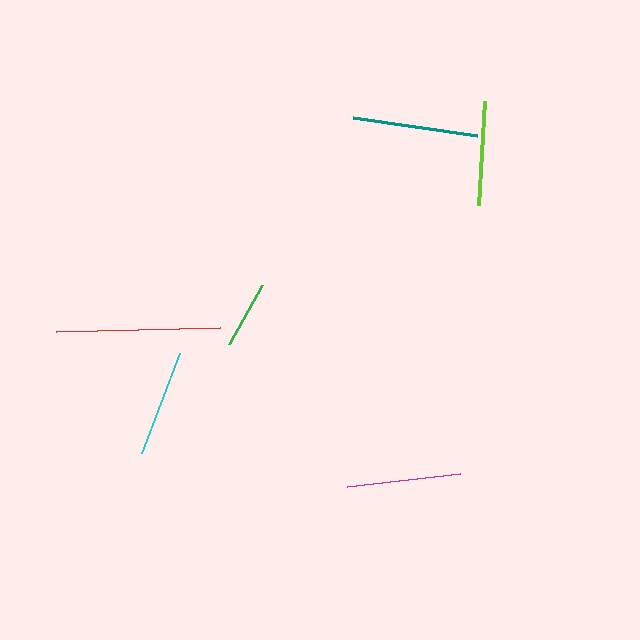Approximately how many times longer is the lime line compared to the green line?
The lime line is approximately 1.5 times the length of the green line.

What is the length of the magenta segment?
The magenta segment is approximately 114 pixels long.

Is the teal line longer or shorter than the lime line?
The teal line is longer than the lime line.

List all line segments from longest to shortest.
From longest to shortest: red, teal, magenta, cyan, lime, green.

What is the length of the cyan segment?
The cyan segment is approximately 107 pixels long.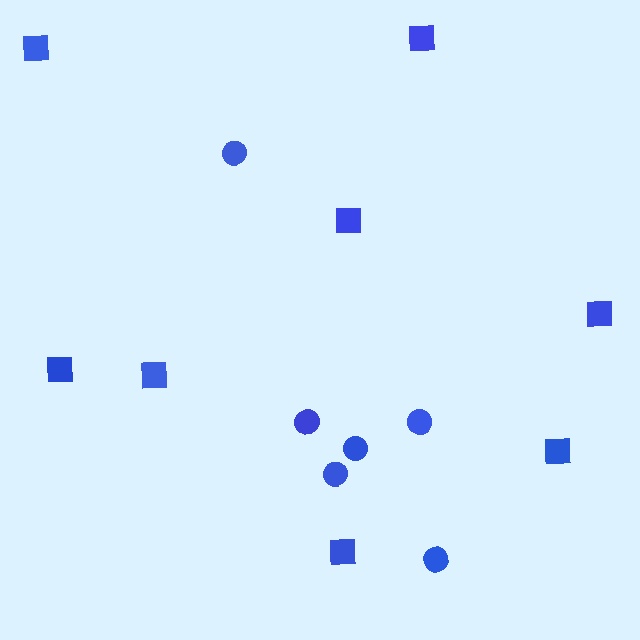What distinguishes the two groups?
There are 2 groups: one group of circles (6) and one group of squares (8).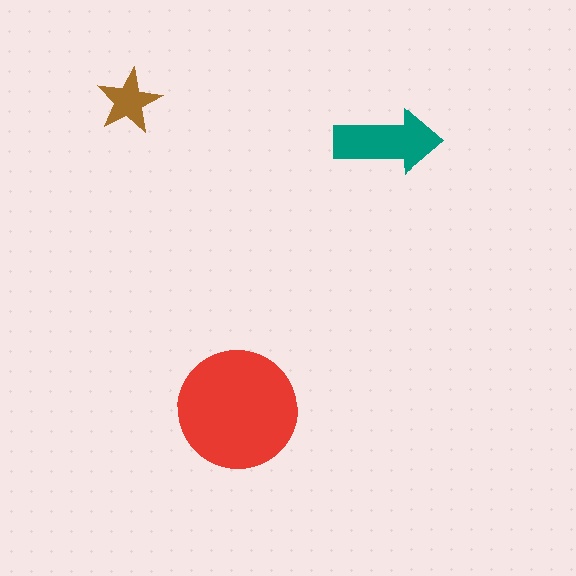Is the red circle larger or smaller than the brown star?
Larger.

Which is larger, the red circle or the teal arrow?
The red circle.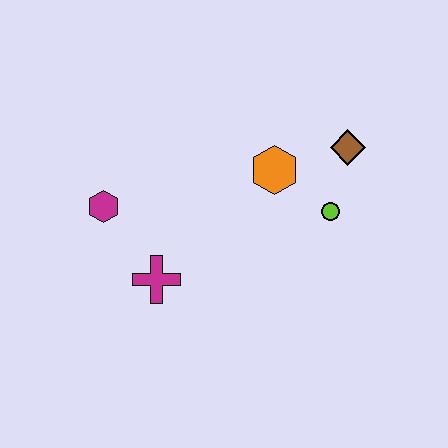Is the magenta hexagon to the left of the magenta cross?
Yes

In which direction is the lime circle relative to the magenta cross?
The lime circle is to the right of the magenta cross.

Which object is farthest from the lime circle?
The magenta hexagon is farthest from the lime circle.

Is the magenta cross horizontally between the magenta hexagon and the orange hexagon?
Yes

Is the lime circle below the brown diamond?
Yes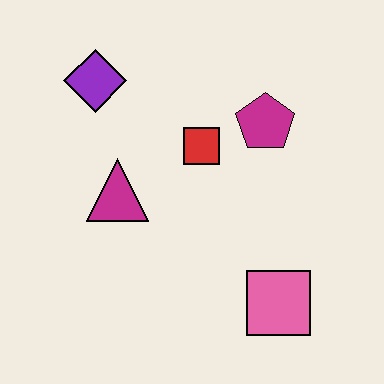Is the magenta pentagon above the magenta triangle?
Yes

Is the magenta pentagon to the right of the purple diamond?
Yes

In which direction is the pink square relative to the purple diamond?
The pink square is below the purple diamond.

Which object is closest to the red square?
The magenta pentagon is closest to the red square.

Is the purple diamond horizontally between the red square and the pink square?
No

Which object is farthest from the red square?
The pink square is farthest from the red square.